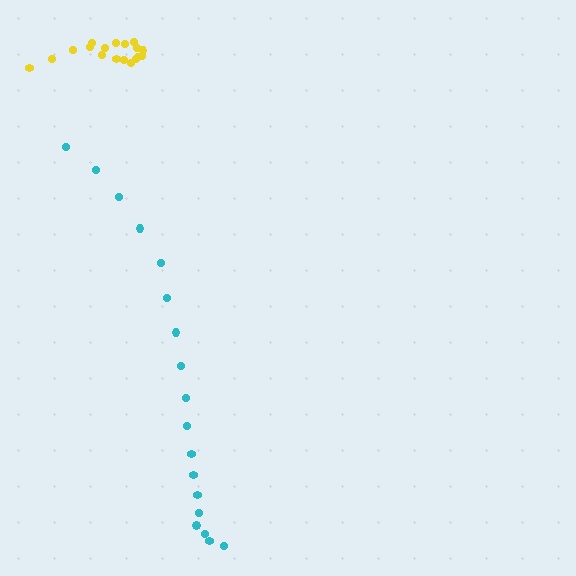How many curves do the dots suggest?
There are 2 distinct paths.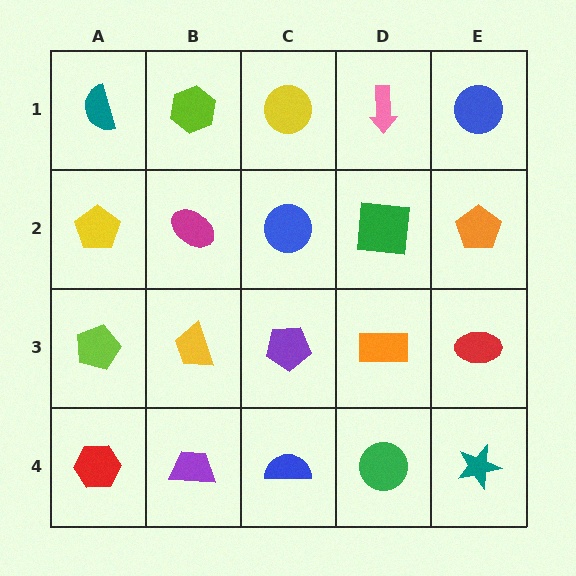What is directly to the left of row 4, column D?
A blue semicircle.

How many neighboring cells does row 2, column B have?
4.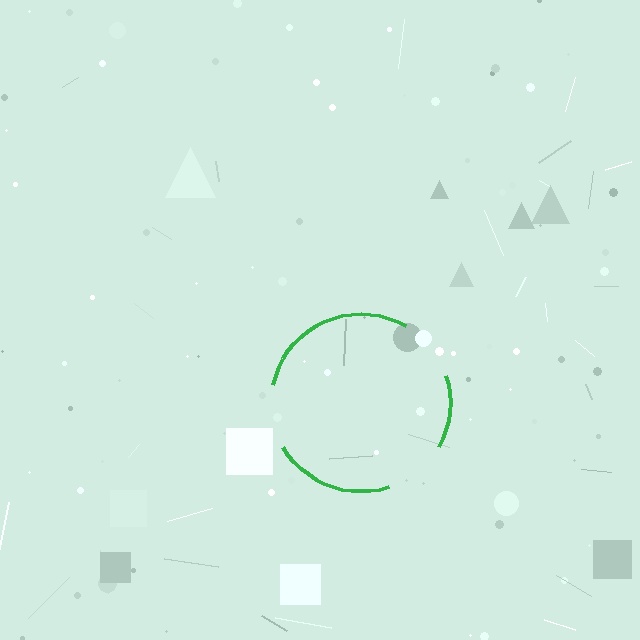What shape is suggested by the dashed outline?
The dashed outline suggests a circle.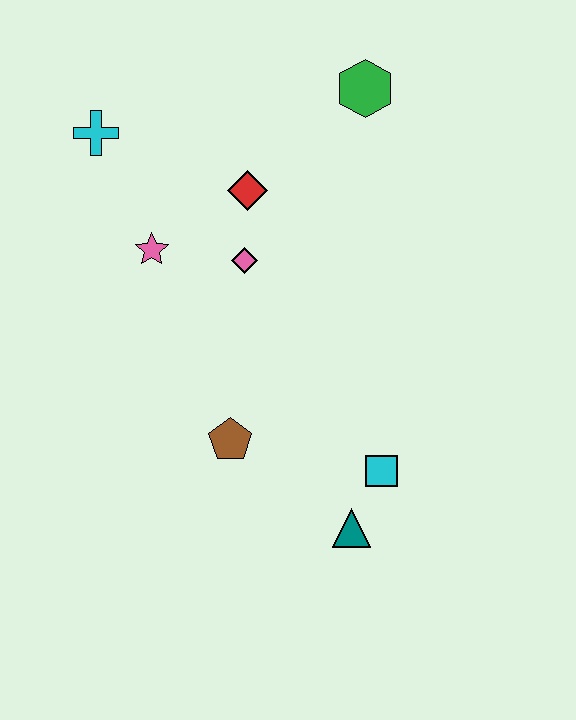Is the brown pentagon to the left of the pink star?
No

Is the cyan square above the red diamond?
No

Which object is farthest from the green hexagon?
The teal triangle is farthest from the green hexagon.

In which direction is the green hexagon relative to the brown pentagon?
The green hexagon is above the brown pentagon.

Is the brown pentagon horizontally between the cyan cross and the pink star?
No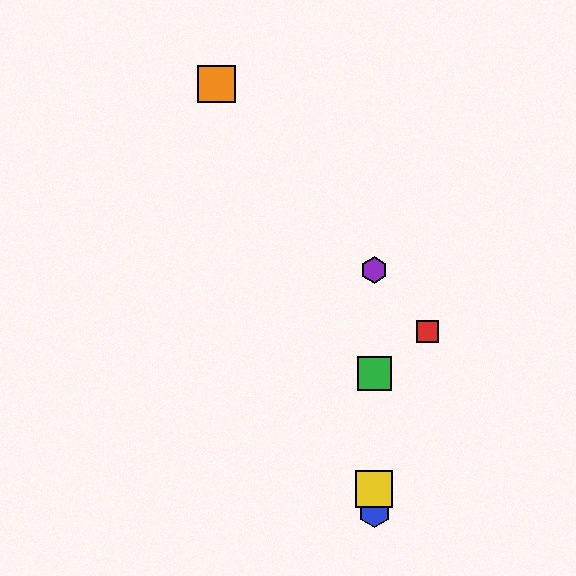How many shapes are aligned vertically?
4 shapes (the blue hexagon, the green square, the yellow square, the purple hexagon) are aligned vertically.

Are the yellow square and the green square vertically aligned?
Yes, both are at x≈374.